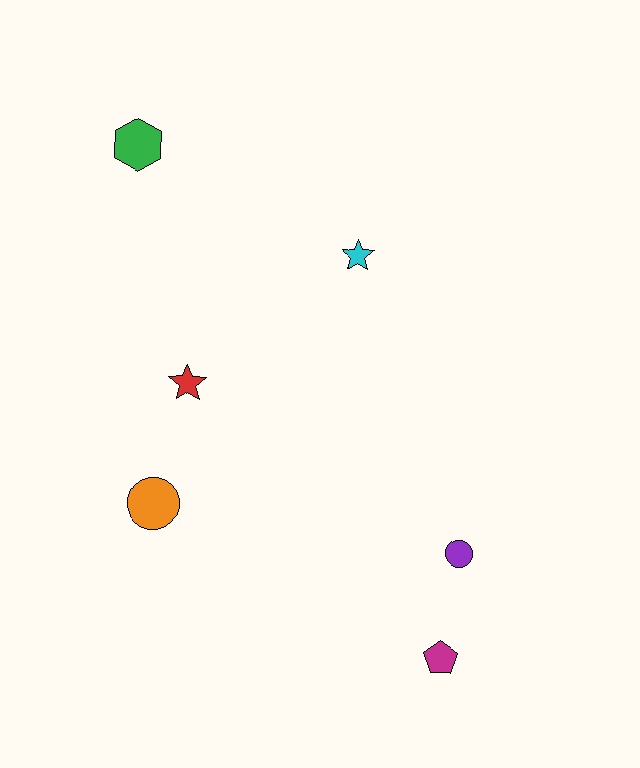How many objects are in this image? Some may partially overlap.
There are 6 objects.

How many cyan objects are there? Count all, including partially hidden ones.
There is 1 cyan object.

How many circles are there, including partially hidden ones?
There are 2 circles.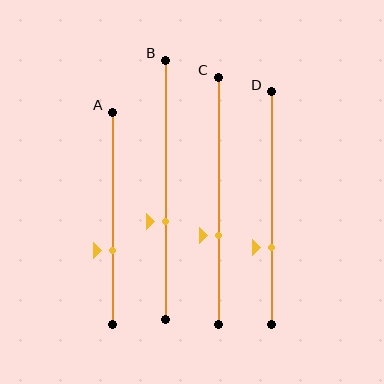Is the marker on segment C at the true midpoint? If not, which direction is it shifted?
No, the marker on segment C is shifted downward by about 14% of the segment length.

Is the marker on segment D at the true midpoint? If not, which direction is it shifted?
No, the marker on segment D is shifted downward by about 17% of the segment length.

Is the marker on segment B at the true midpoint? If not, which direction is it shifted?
No, the marker on segment B is shifted downward by about 12% of the segment length.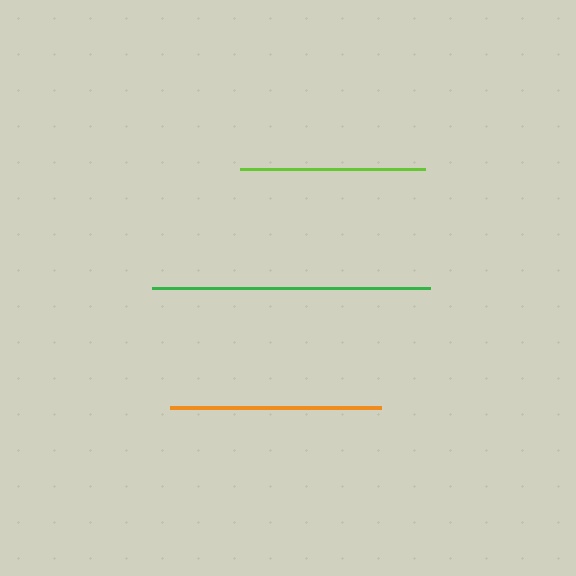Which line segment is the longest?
The green line is the longest at approximately 279 pixels.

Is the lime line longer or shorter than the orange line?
The orange line is longer than the lime line.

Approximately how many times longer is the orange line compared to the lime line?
The orange line is approximately 1.1 times the length of the lime line.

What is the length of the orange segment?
The orange segment is approximately 211 pixels long.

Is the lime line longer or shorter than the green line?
The green line is longer than the lime line.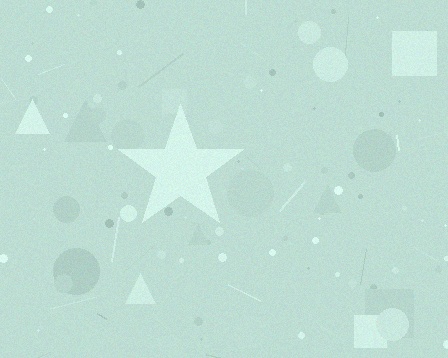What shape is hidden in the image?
A star is hidden in the image.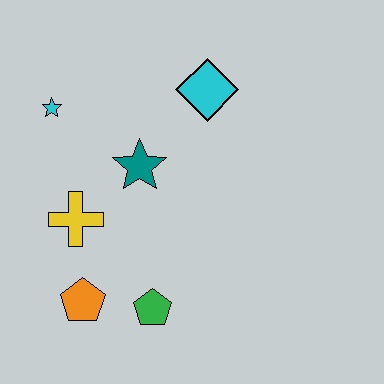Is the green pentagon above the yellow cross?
No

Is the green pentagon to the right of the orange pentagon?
Yes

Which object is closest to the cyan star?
The teal star is closest to the cyan star.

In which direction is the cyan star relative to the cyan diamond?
The cyan star is to the left of the cyan diamond.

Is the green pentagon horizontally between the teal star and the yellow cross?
No